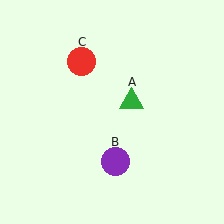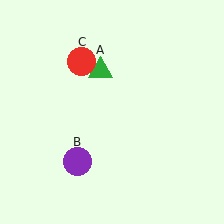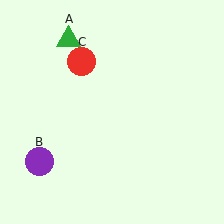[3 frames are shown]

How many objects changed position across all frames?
2 objects changed position: green triangle (object A), purple circle (object B).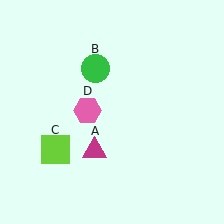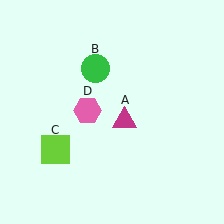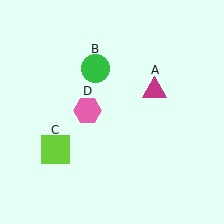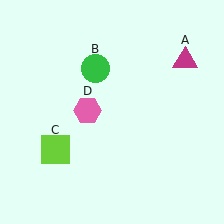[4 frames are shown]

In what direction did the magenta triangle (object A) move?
The magenta triangle (object A) moved up and to the right.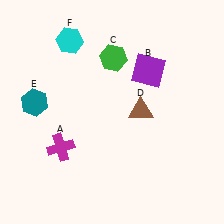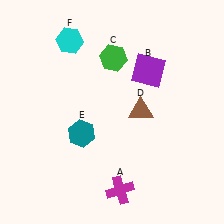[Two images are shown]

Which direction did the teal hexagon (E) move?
The teal hexagon (E) moved right.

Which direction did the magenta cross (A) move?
The magenta cross (A) moved right.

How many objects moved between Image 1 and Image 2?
2 objects moved between the two images.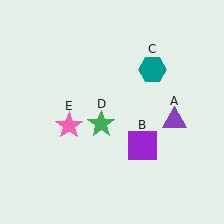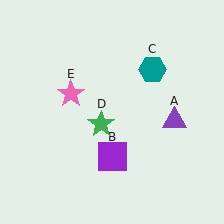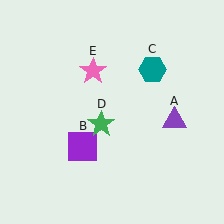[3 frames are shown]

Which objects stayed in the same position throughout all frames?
Purple triangle (object A) and teal hexagon (object C) and green star (object D) remained stationary.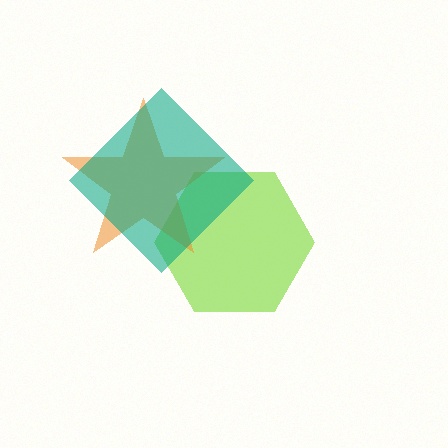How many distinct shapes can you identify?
There are 3 distinct shapes: a lime hexagon, an orange star, a teal diamond.